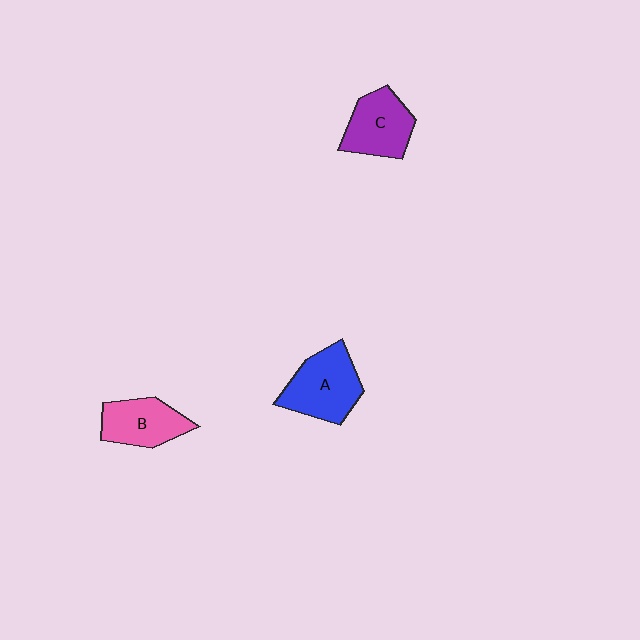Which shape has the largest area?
Shape A (blue).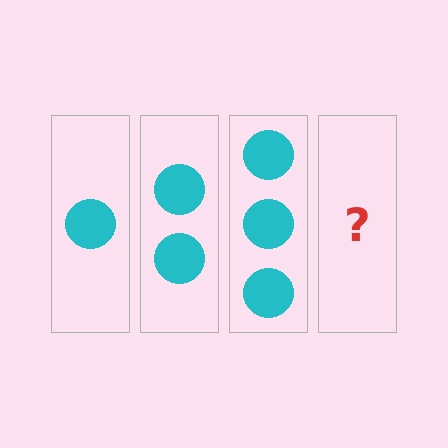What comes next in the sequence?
The next element should be 4 circles.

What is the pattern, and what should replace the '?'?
The pattern is that each step adds one more circle. The '?' should be 4 circles.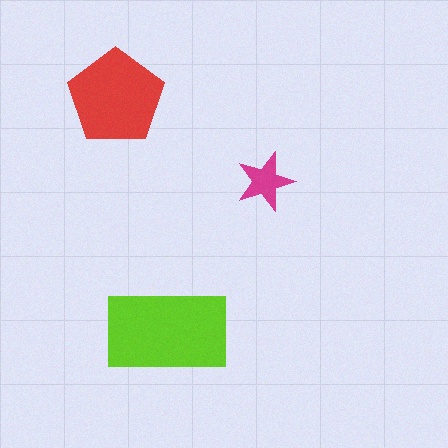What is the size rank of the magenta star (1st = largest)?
3rd.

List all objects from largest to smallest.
The lime rectangle, the red pentagon, the magenta star.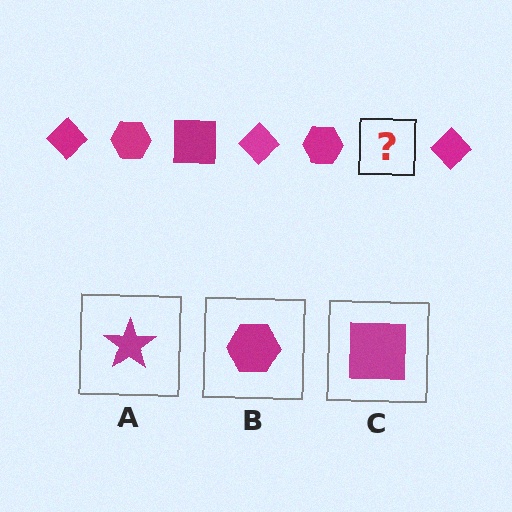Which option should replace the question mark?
Option C.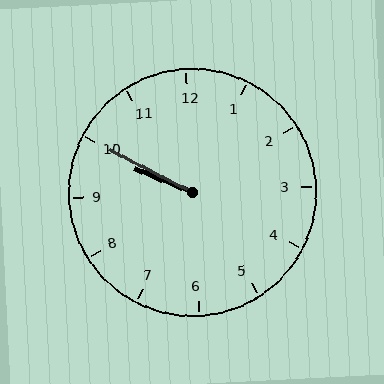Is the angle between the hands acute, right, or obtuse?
It is acute.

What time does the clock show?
9:50.